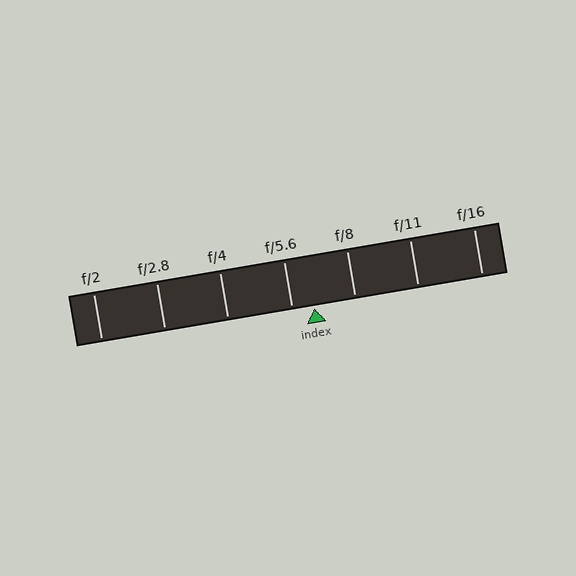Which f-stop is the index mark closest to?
The index mark is closest to f/5.6.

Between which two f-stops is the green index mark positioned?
The index mark is between f/5.6 and f/8.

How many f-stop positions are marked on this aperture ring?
There are 7 f-stop positions marked.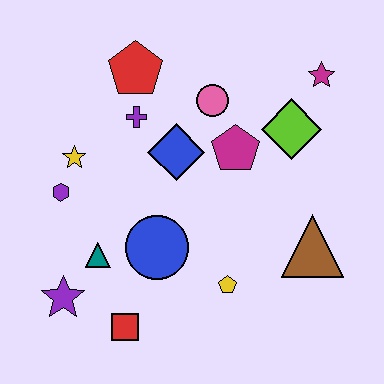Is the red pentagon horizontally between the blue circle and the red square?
Yes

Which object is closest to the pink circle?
The magenta pentagon is closest to the pink circle.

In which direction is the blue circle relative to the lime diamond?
The blue circle is to the left of the lime diamond.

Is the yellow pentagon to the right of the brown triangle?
No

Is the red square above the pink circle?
No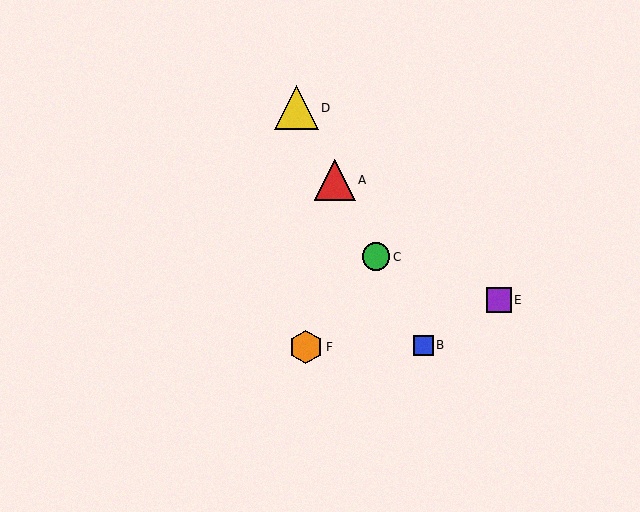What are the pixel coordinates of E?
Object E is at (499, 300).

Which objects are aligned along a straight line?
Objects A, B, C, D are aligned along a straight line.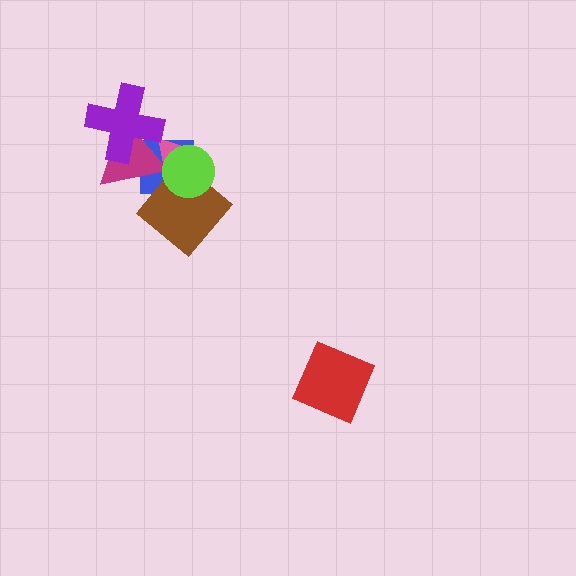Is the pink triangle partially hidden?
Yes, it is partially covered by another shape.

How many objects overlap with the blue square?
5 objects overlap with the blue square.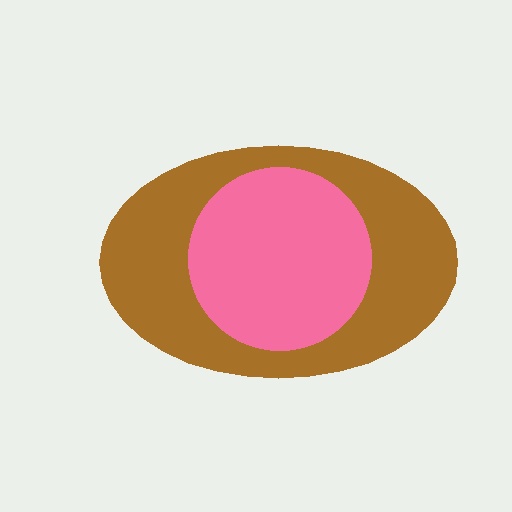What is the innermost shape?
The pink circle.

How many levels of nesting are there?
2.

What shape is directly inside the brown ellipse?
The pink circle.